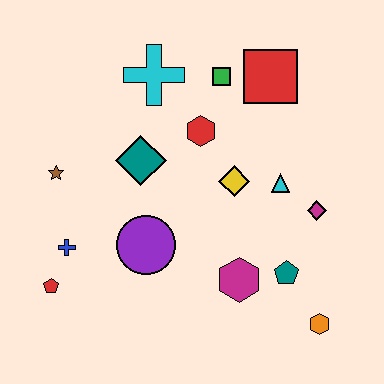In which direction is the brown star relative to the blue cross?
The brown star is above the blue cross.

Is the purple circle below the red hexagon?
Yes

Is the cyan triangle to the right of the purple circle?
Yes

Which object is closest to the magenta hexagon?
The teal pentagon is closest to the magenta hexagon.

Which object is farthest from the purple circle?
The red square is farthest from the purple circle.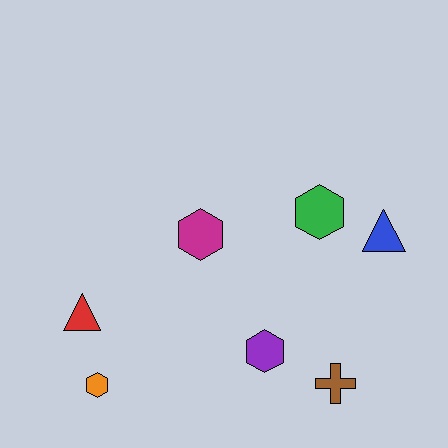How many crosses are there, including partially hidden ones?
There is 1 cross.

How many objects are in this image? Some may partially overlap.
There are 7 objects.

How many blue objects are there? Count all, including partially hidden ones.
There is 1 blue object.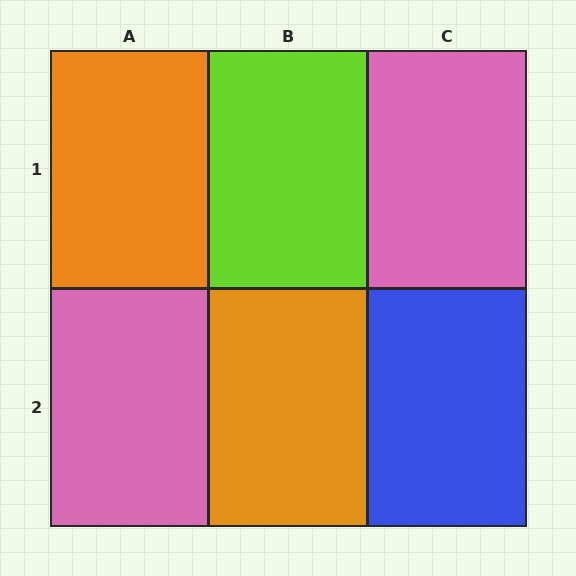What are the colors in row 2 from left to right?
Pink, orange, blue.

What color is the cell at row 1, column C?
Pink.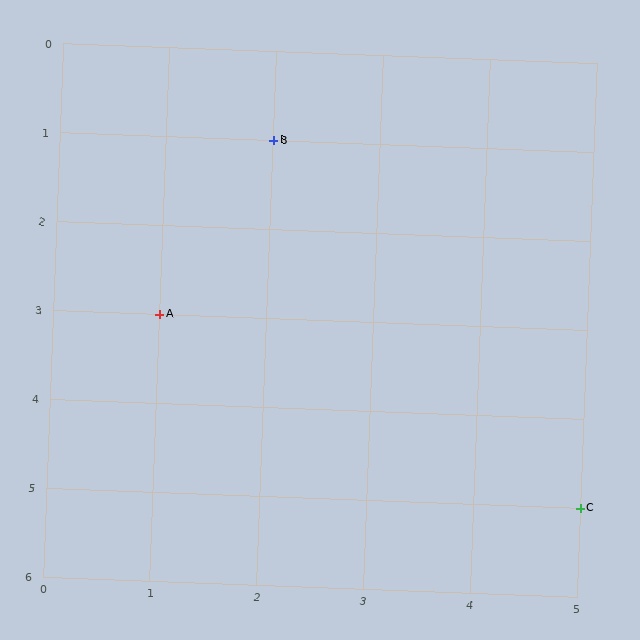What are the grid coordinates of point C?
Point C is at grid coordinates (5, 5).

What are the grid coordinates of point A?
Point A is at grid coordinates (1, 3).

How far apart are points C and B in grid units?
Points C and B are 3 columns and 4 rows apart (about 5.0 grid units diagonally).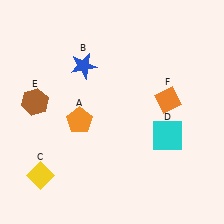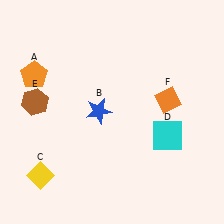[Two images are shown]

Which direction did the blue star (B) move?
The blue star (B) moved down.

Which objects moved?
The objects that moved are: the orange pentagon (A), the blue star (B).